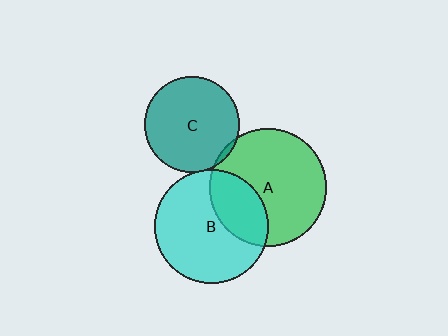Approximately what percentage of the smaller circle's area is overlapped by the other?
Approximately 30%.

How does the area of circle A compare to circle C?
Approximately 1.5 times.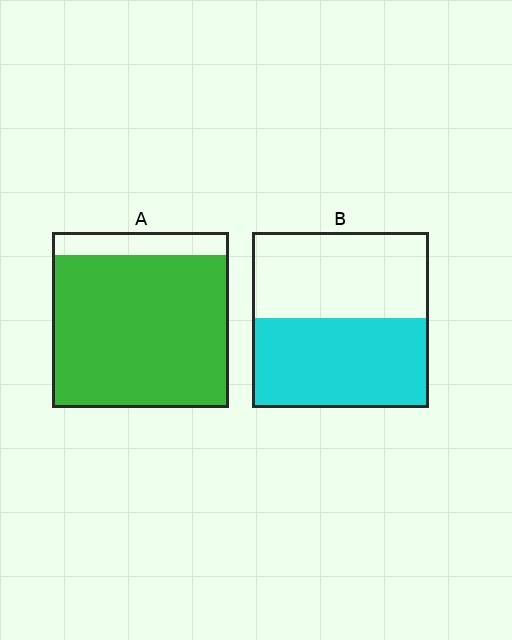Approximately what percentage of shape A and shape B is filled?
A is approximately 85% and B is approximately 50%.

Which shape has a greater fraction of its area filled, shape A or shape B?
Shape A.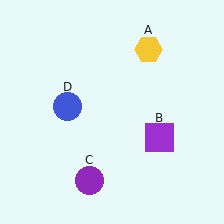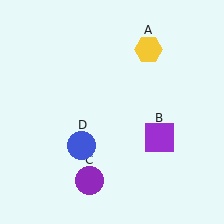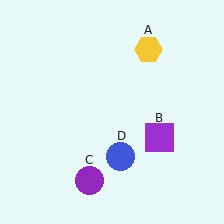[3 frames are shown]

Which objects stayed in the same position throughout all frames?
Yellow hexagon (object A) and purple square (object B) and purple circle (object C) remained stationary.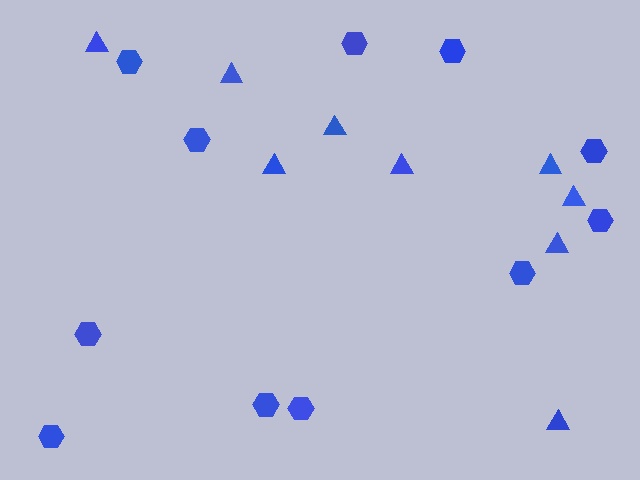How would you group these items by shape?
There are 2 groups: one group of hexagons (11) and one group of triangles (9).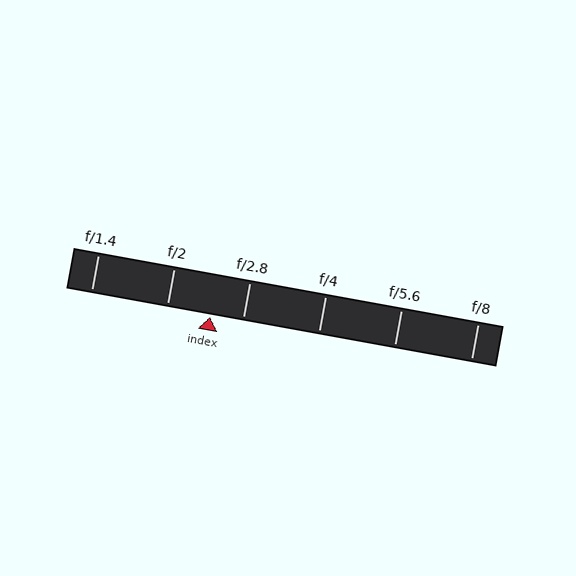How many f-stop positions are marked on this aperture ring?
There are 6 f-stop positions marked.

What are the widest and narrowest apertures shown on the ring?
The widest aperture shown is f/1.4 and the narrowest is f/8.